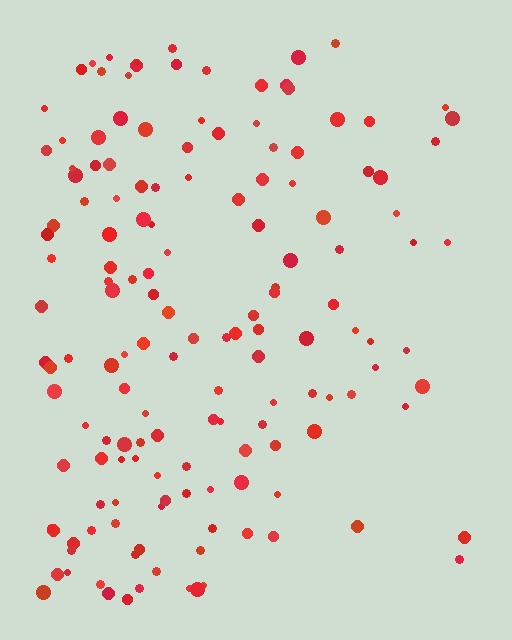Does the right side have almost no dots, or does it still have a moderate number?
Still a moderate number, just noticeably fewer than the left.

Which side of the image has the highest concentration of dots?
The left.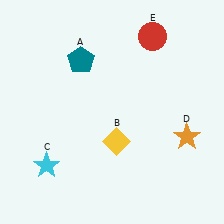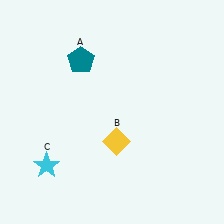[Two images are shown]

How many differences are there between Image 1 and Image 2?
There are 2 differences between the two images.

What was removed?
The orange star (D), the red circle (E) were removed in Image 2.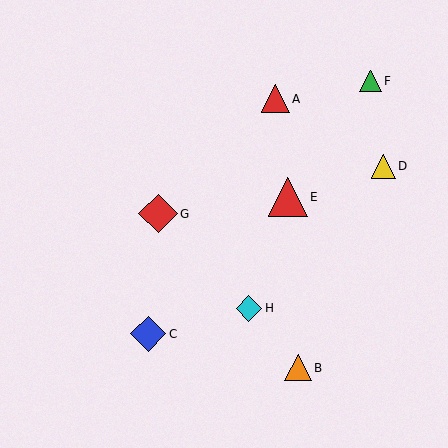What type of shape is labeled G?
Shape G is a red diamond.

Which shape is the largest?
The red triangle (labeled E) is the largest.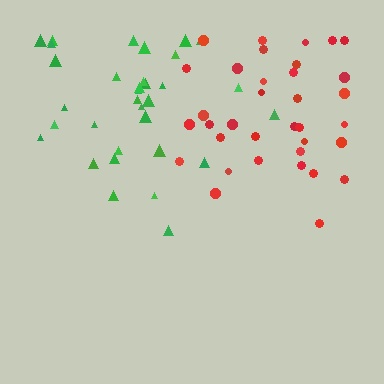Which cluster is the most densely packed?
Green.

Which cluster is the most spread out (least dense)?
Red.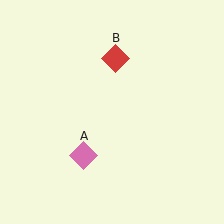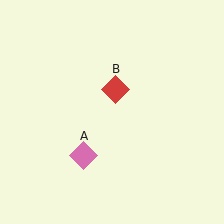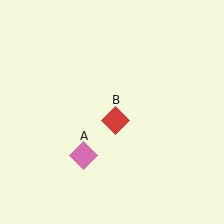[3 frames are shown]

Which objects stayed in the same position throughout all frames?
Pink diamond (object A) remained stationary.